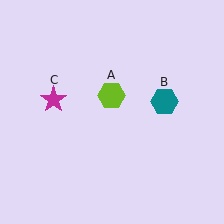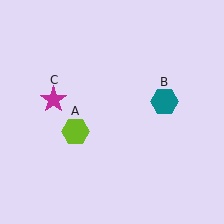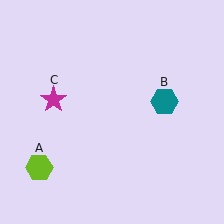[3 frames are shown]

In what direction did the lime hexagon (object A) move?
The lime hexagon (object A) moved down and to the left.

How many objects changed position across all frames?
1 object changed position: lime hexagon (object A).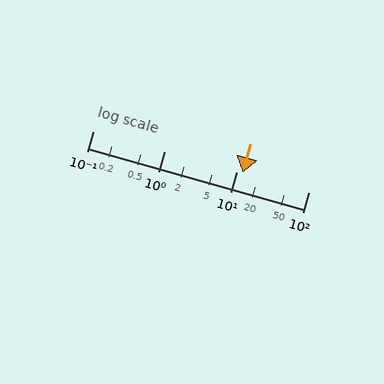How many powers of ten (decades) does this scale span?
The scale spans 3 decades, from 0.1 to 100.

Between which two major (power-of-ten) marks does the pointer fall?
The pointer is between 10 and 100.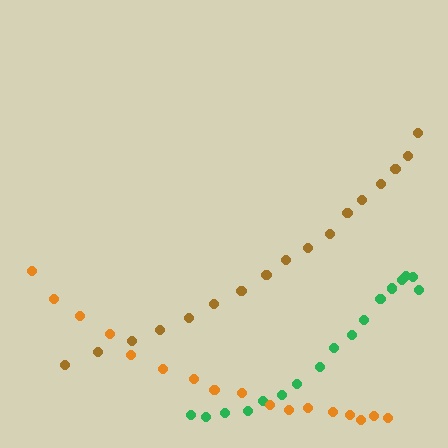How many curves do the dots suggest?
There are 3 distinct paths.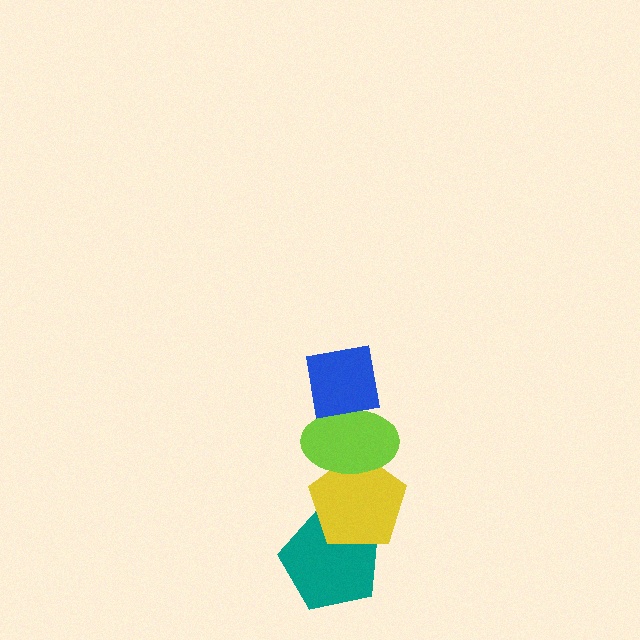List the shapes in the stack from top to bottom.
From top to bottom: the blue square, the lime ellipse, the yellow pentagon, the teal pentagon.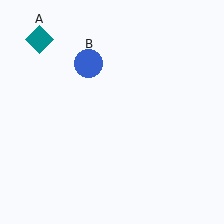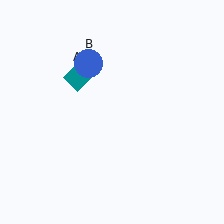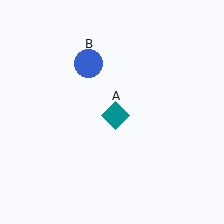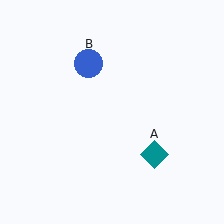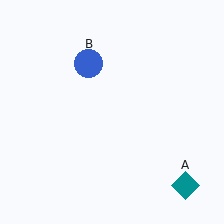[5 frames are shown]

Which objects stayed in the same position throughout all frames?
Blue circle (object B) remained stationary.